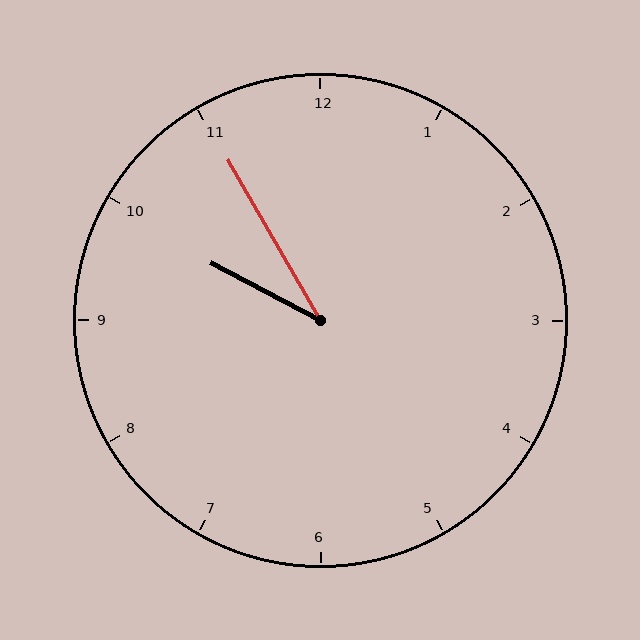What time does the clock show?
9:55.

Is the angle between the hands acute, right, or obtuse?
It is acute.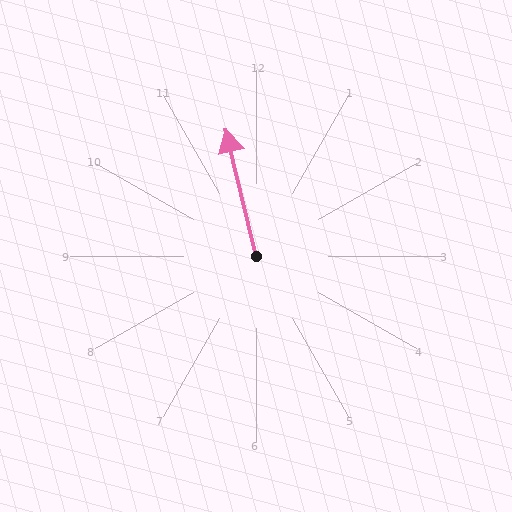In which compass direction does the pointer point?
North.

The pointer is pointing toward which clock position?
Roughly 12 o'clock.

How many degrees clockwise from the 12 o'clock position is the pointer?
Approximately 347 degrees.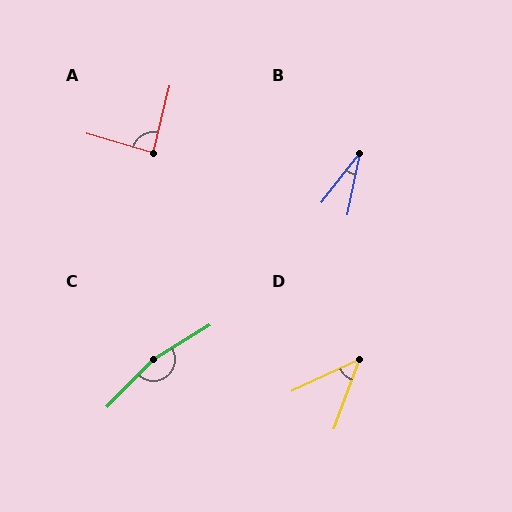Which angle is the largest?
C, at approximately 166 degrees.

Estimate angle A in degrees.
Approximately 87 degrees.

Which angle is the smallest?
B, at approximately 26 degrees.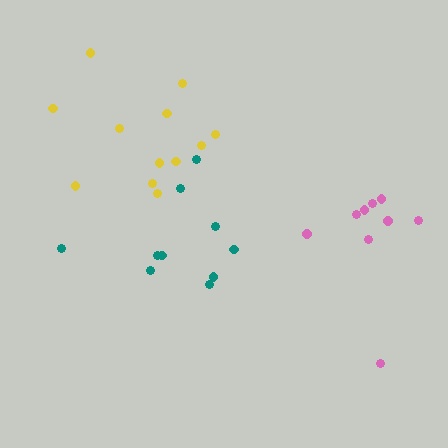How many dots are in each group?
Group 1: 12 dots, Group 2: 10 dots, Group 3: 9 dots (31 total).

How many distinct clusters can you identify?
There are 3 distinct clusters.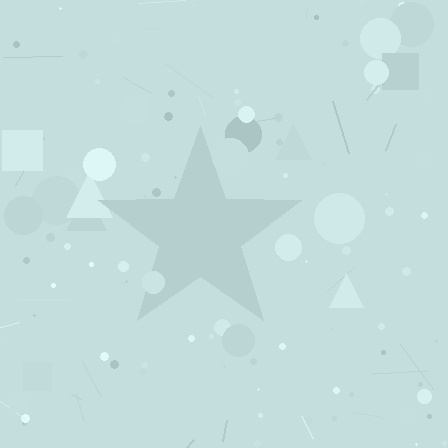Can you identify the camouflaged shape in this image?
The camouflaged shape is a star.